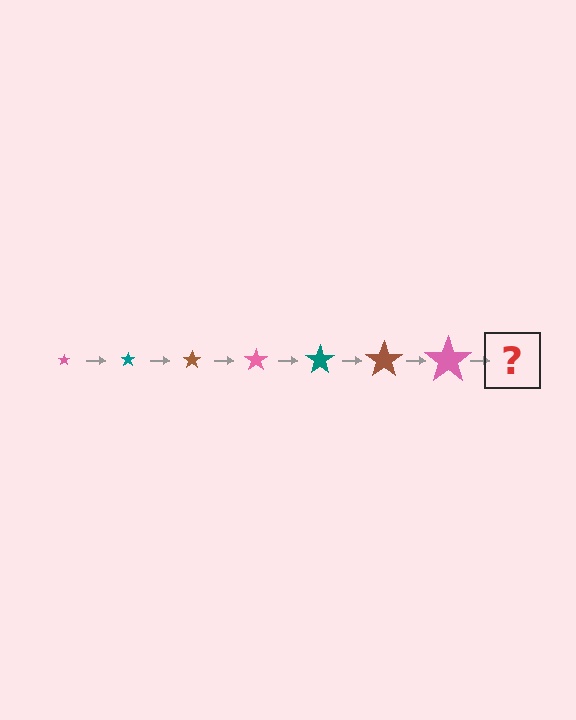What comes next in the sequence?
The next element should be a teal star, larger than the previous one.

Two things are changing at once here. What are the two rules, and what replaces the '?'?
The two rules are that the star grows larger each step and the color cycles through pink, teal, and brown. The '?' should be a teal star, larger than the previous one.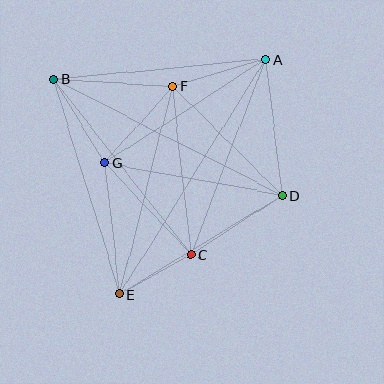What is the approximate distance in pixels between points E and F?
The distance between E and F is approximately 215 pixels.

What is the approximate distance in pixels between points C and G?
The distance between C and G is approximately 125 pixels.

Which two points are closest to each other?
Points C and E are closest to each other.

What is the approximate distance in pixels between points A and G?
The distance between A and G is approximately 192 pixels.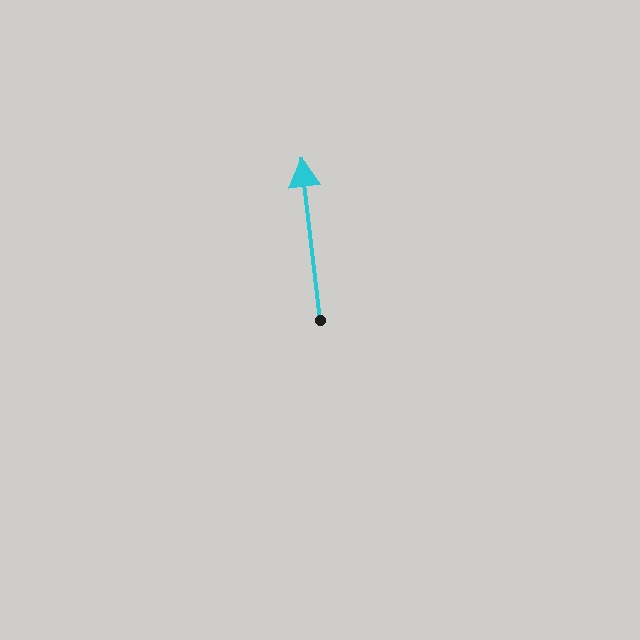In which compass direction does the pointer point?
North.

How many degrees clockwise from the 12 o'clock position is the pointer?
Approximately 353 degrees.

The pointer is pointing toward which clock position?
Roughly 12 o'clock.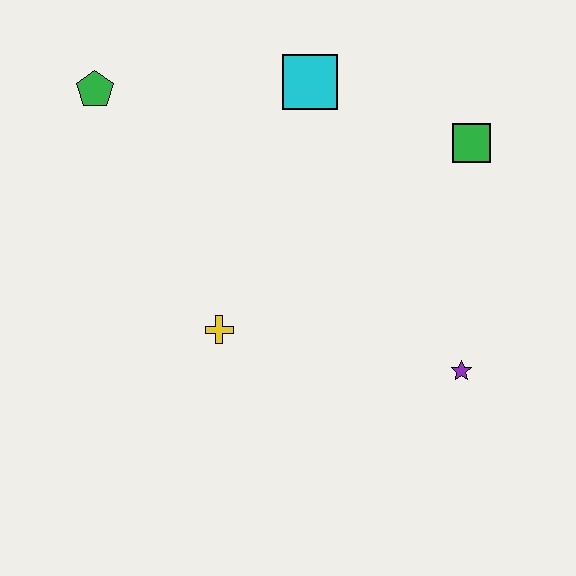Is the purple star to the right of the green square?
No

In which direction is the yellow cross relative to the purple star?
The yellow cross is to the left of the purple star.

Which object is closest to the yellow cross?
The purple star is closest to the yellow cross.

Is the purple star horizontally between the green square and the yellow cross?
Yes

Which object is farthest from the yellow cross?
The green square is farthest from the yellow cross.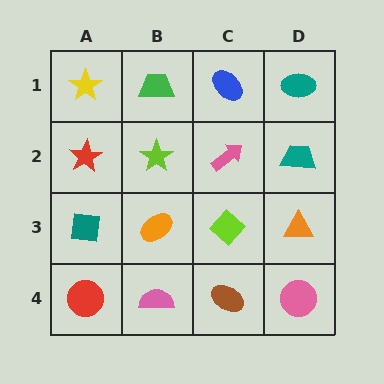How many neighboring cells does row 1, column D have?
2.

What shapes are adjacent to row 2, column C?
A blue ellipse (row 1, column C), a lime diamond (row 3, column C), a lime star (row 2, column B), a teal trapezoid (row 2, column D).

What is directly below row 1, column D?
A teal trapezoid.